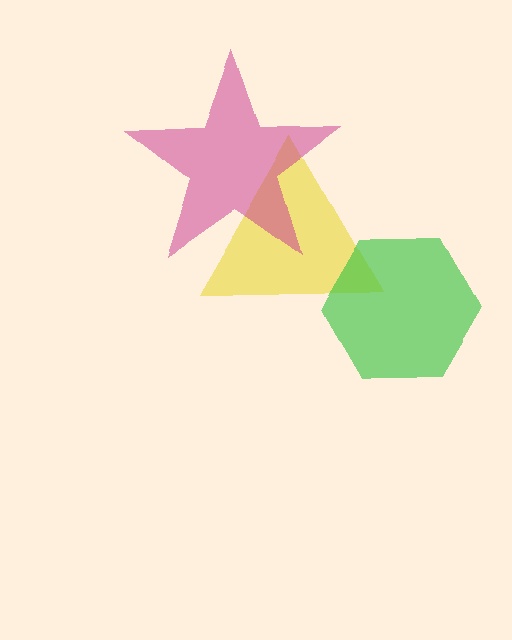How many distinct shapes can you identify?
There are 3 distinct shapes: a yellow triangle, a green hexagon, a magenta star.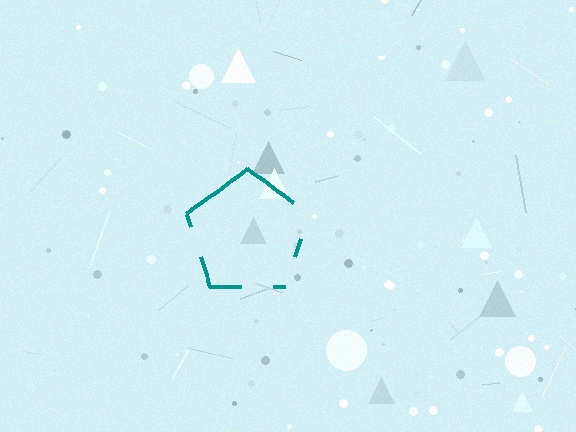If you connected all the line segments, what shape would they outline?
They would outline a pentagon.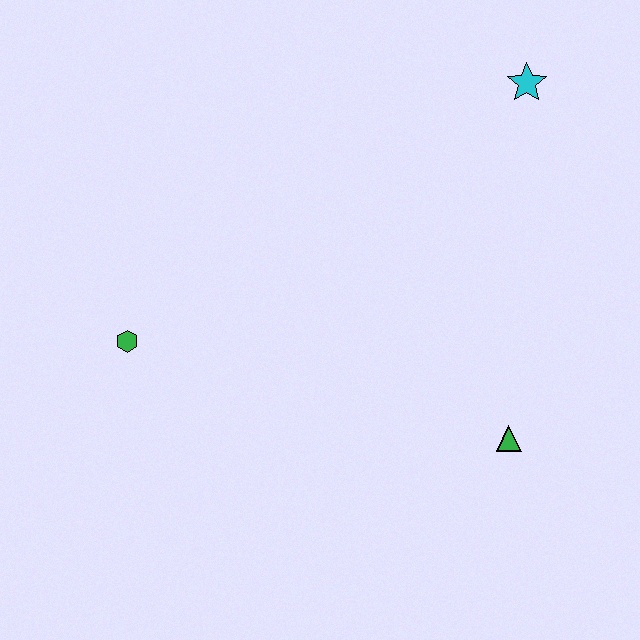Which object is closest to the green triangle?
The cyan star is closest to the green triangle.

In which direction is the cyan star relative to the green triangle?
The cyan star is above the green triangle.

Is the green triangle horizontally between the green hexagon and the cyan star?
Yes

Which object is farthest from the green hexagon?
The cyan star is farthest from the green hexagon.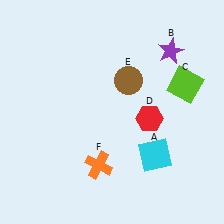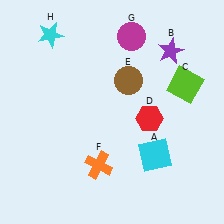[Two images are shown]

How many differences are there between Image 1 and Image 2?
There are 2 differences between the two images.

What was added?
A magenta circle (G), a cyan star (H) were added in Image 2.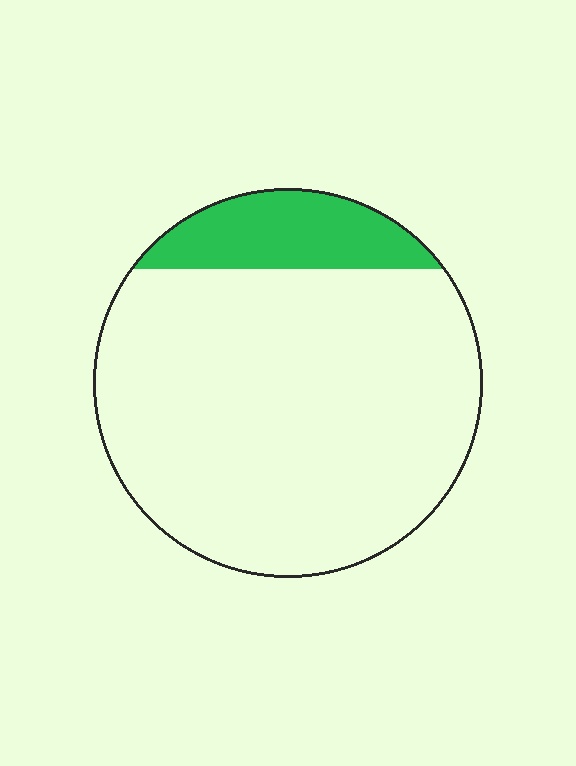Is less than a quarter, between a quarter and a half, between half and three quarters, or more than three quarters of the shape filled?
Less than a quarter.